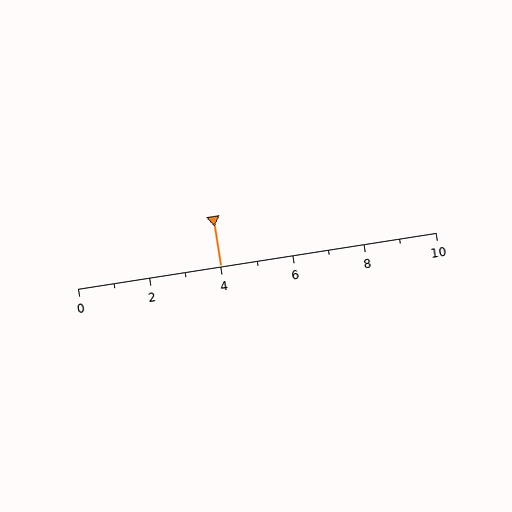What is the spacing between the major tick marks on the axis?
The major ticks are spaced 2 apart.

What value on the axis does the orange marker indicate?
The marker indicates approximately 4.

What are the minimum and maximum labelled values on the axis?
The axis runs from 0 to 10.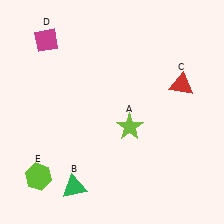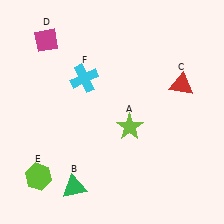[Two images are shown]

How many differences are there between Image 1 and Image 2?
There is 1 difference between the two images.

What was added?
A cyan cross (F) was added in Image 2.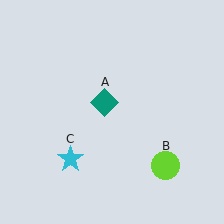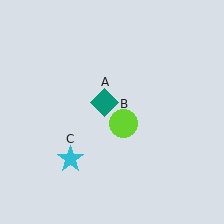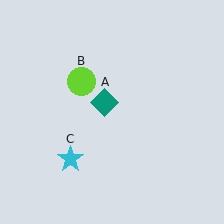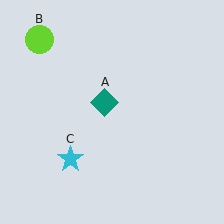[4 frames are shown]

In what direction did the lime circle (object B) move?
The lime circle (object B) moved up and to the left.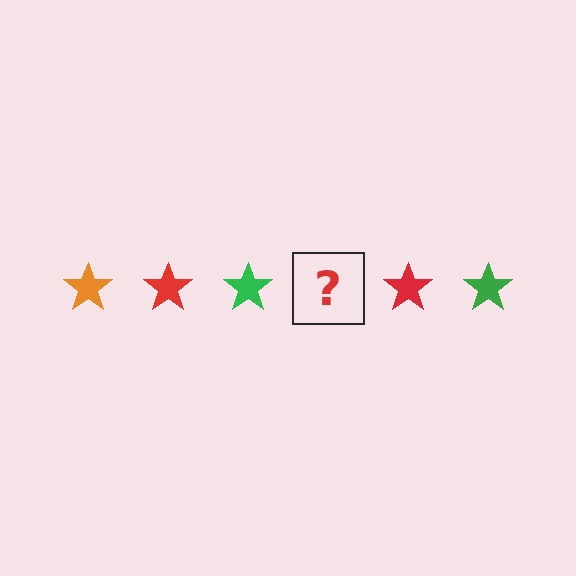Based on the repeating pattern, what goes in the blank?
The blank should be an orange star.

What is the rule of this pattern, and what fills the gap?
The rule is that the pattern cycles through orange, red, green stars. The gap should be filled with an orange star.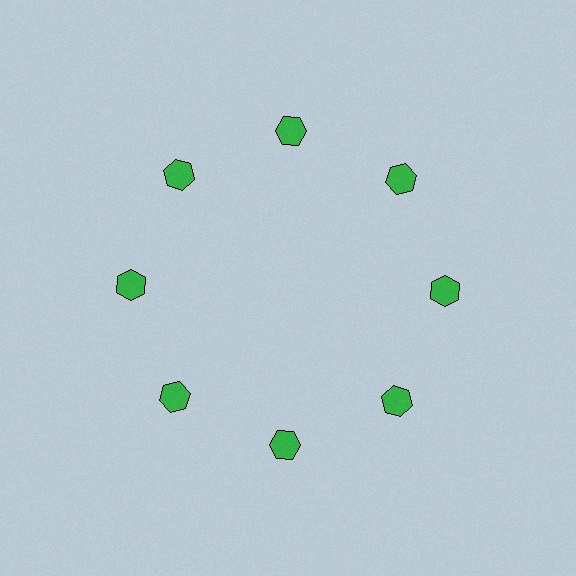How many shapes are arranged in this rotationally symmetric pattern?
There are 8 shapes, arranged in 8 groups of 1.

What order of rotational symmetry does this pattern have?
This pattern has 8-fold rotational symmetry.